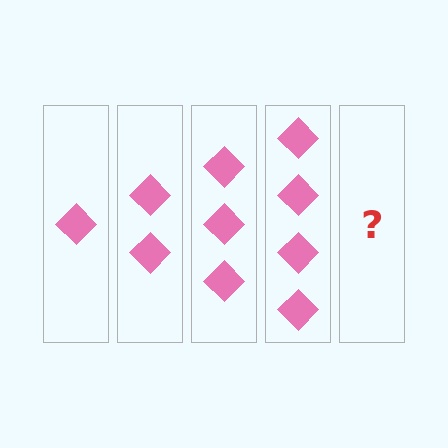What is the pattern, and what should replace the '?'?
The pattern is that each step adds one more diamond. The '?' should be 5 diamonds.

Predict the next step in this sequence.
The next step is 5 diamonds.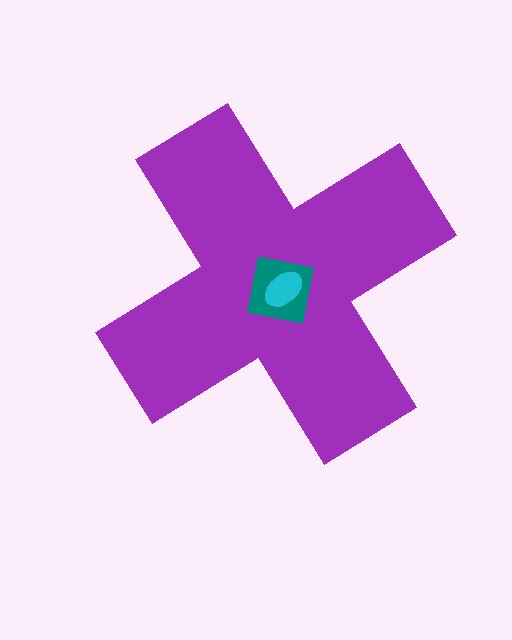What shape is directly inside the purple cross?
The teal square.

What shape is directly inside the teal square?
The cyan ellipse.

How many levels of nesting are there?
3.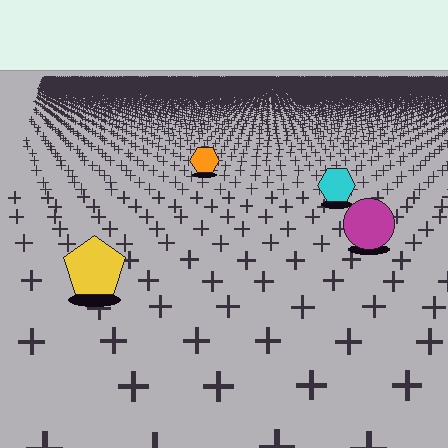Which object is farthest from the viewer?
The orange hexagon is farthest from the viewer. It appears smaller and the ground texture around it is denser.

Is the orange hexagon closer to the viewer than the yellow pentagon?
No. The yellow pentagon is closer — you can tell from the texture gradient: the ground texture is coarser near it.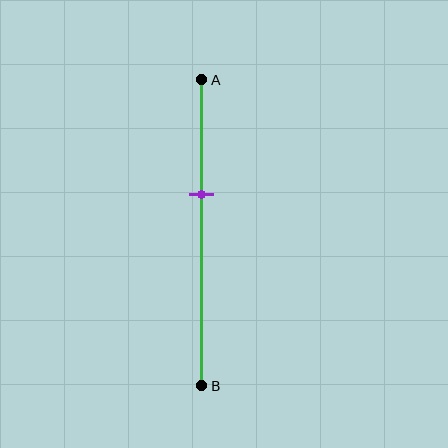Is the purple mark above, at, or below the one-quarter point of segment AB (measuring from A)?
The purple mark is below the one-quarter point of segment AB.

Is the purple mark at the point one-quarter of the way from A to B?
No, the mark is at about 40% from A, not at the 25% one-quarter point.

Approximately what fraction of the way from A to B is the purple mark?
The purple mark is approximately 40% of the way from A to B.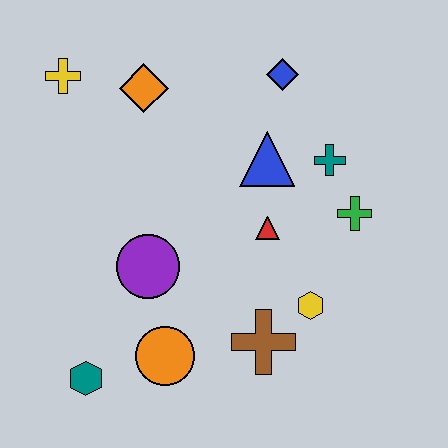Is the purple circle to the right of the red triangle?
No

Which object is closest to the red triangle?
The blue triangle is closest to the red triangle.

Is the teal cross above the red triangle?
Yes